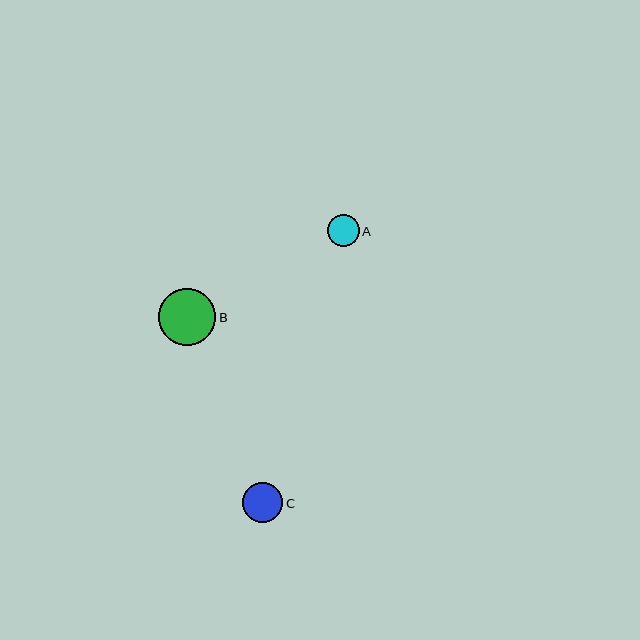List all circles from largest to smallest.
From largest to smallest: B, C, A.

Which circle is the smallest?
Circle A is the smallest with a size of approximately 32 pixels.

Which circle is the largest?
Circle B is the largest with a size of approximately 57 pixels.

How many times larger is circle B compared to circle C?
Circle B is approximately 1.4 times the size of circle C.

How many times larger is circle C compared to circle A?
Circle C is approximately 1.3 times the size of circle A.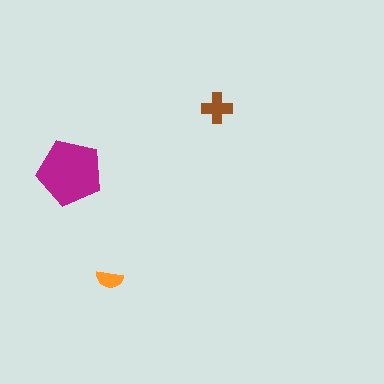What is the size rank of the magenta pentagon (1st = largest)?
1st.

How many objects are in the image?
There are 3 objects in the image.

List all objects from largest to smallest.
The magenta pentagon, the brown cross, the orange semicircle.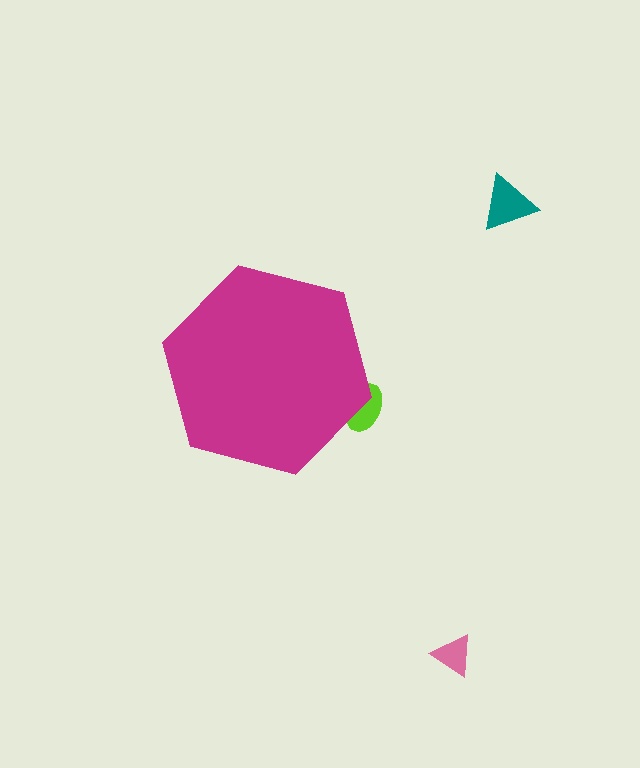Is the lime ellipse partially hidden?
Yes, the lime ellipse is partially hidden behind the magenta hexagon.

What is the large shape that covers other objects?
A magenta hexagon.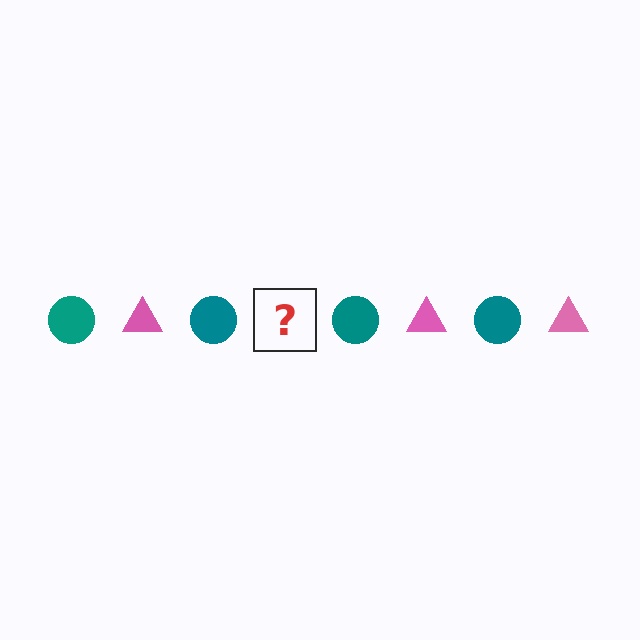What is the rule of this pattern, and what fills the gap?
The rule is that the pattern alternates between teal circle and pink triangle. The gap should be filled with a pink triangle.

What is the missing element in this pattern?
The missing element is a pink triangle.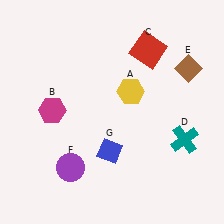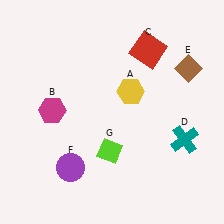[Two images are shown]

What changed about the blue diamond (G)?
In Image 1, G is blue. In Image 2, it changed to lime.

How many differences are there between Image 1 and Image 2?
There is 1 difference between the two images.